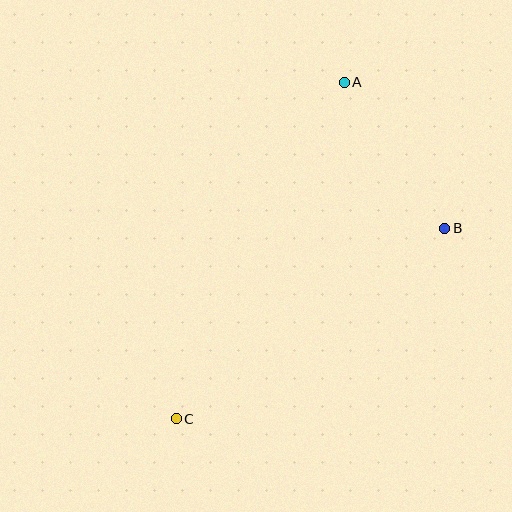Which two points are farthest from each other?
Points A and C are farthest from each other.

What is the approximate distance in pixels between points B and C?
The distance between B and C is approximately 329 pixels.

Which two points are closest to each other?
Points A and B are closest to each other.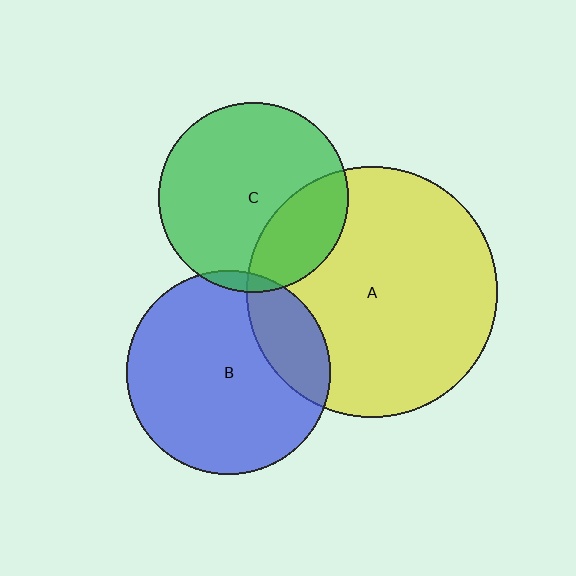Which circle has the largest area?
Circle A (yellow).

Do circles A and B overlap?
Yes.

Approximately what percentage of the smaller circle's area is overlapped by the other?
Approximately 20%.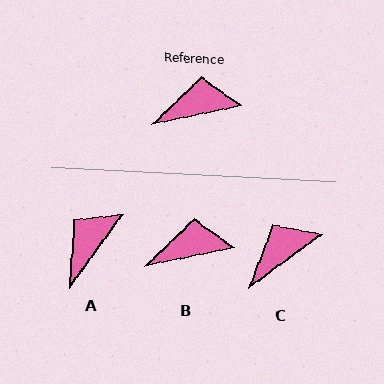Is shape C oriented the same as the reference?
No, it is off by about 24 degrees.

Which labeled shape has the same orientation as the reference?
B.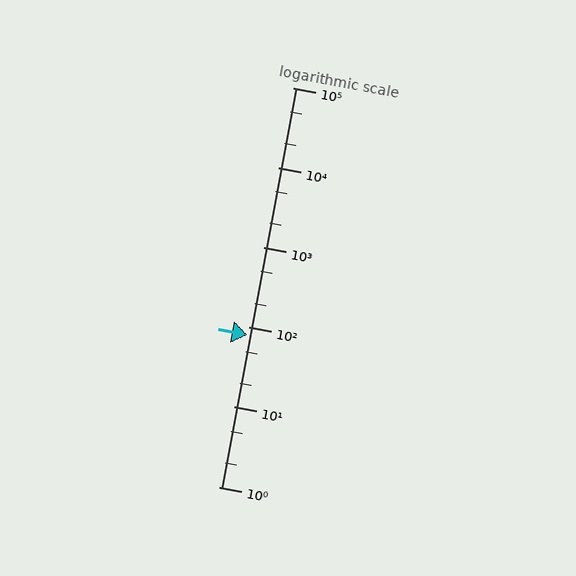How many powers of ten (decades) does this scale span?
The scale spans 5 decades, from 1 to 100000.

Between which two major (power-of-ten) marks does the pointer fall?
The pointer is between 10 and 100.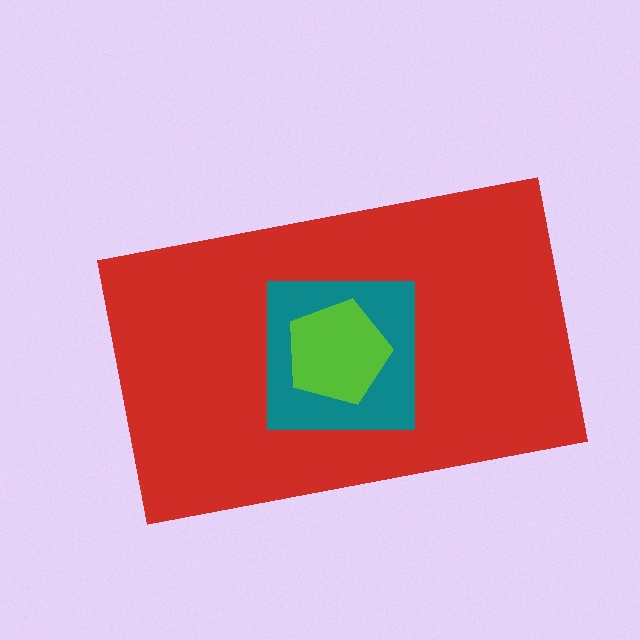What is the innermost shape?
The lime pentagon.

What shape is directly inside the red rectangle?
The teal square.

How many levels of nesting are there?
3.